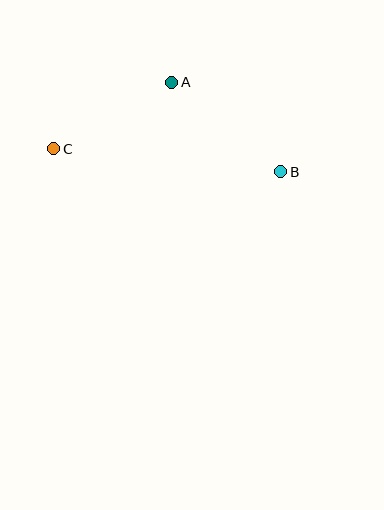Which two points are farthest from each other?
Points B and C are farthest from each other.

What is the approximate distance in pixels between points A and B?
The distance between A and B is approximately 141 pixels.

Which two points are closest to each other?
Points A and C are closest to each other.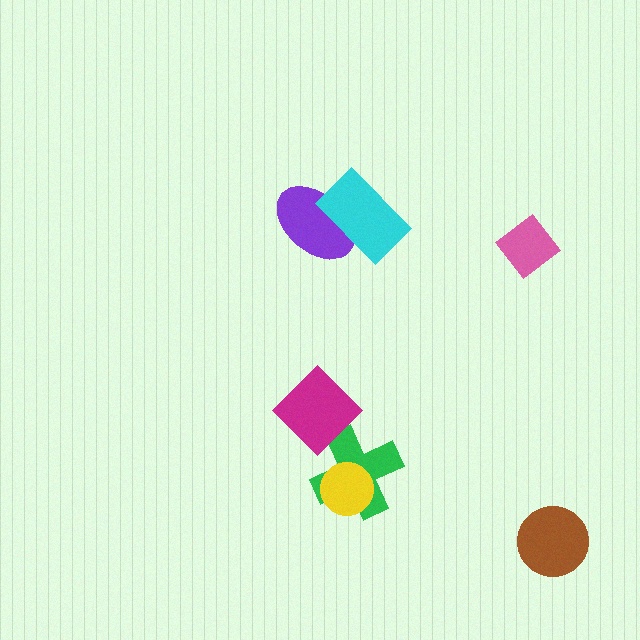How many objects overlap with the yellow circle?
1 object overlaps with the yellow circle.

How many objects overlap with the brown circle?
0 objects overlap with the brown circle.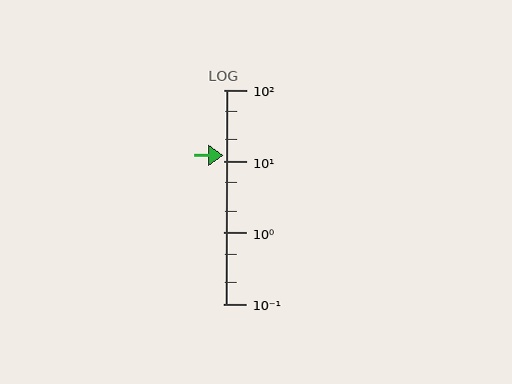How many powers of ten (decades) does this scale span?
The scale spans 3 decades, from 0.1 to 100.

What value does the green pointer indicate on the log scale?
The pointer indicates approximately 12.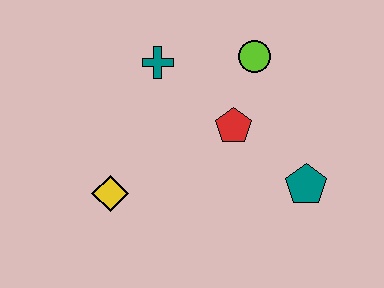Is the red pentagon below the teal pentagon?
No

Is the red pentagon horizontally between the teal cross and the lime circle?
Yes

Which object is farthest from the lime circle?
The yellow diamond is farthest from the lime circle.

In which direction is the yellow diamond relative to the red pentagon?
The yellow diamond is to the left of the red pentagon.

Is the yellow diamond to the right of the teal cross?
No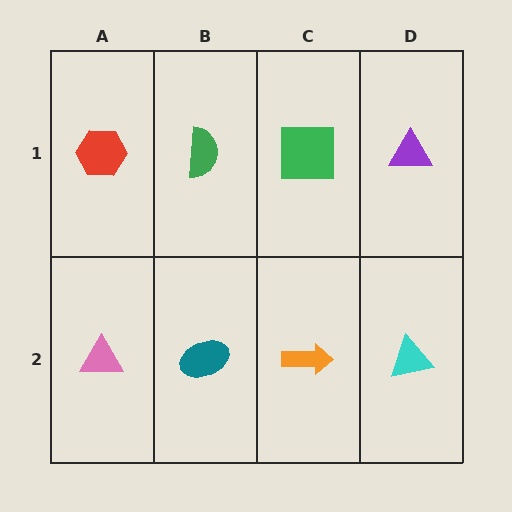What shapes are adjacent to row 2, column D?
A purple triangle (row 1, column D), an orange arrow (row 2, column C).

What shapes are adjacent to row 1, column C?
An orange arrow (row 2, column C), a green semicircle (row 1, column B), a purple triangle (row 1, column D).